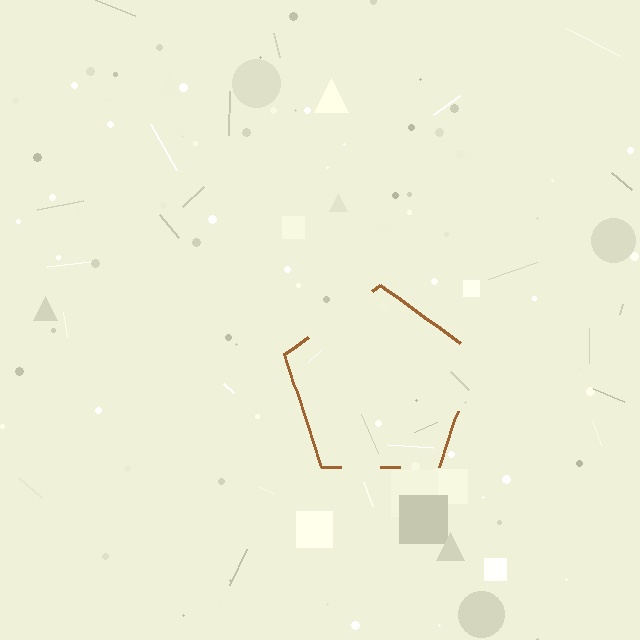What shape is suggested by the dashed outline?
The dashed outline suggests a pentagon.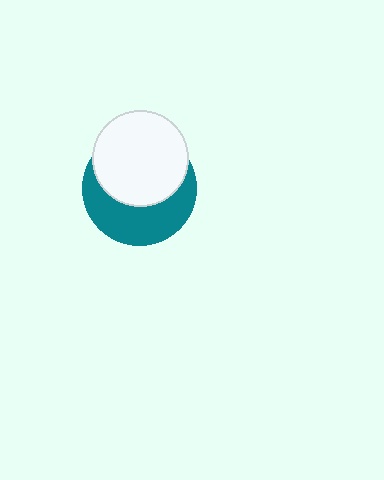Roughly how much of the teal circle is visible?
About half of it is visible (roughly 46%).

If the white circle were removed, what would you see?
You would see the complete teal circle.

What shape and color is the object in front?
The object in front is a white circle.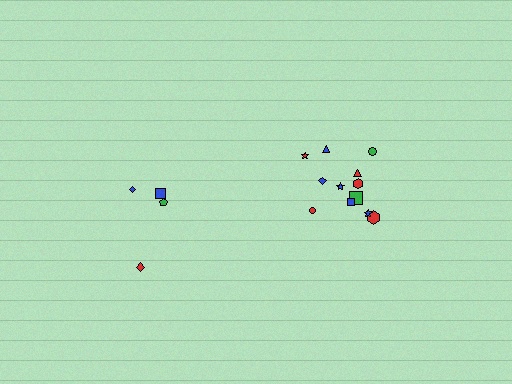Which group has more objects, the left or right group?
The right group.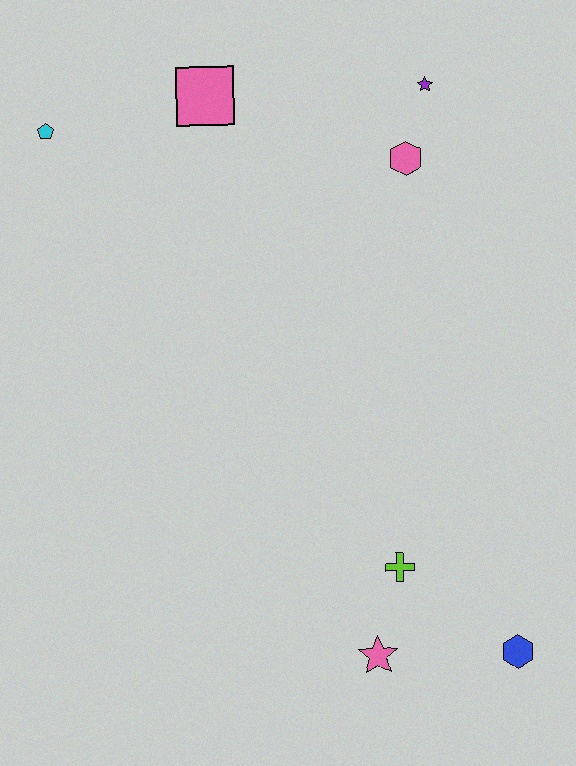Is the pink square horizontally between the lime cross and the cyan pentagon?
Yes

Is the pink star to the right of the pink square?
Yes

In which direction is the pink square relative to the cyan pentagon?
The pink square is to the right of the cyan pentagon.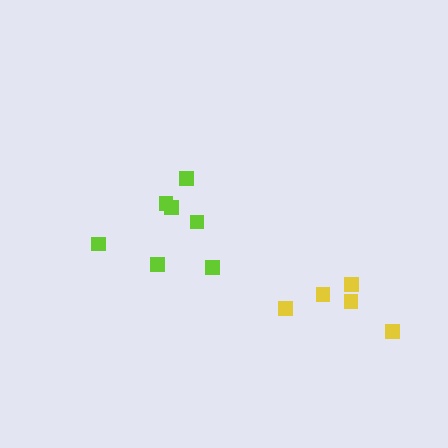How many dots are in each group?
Group 1: 7 dots, Group 2: 5 dots (12 total).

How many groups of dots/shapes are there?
There are 2 groups.